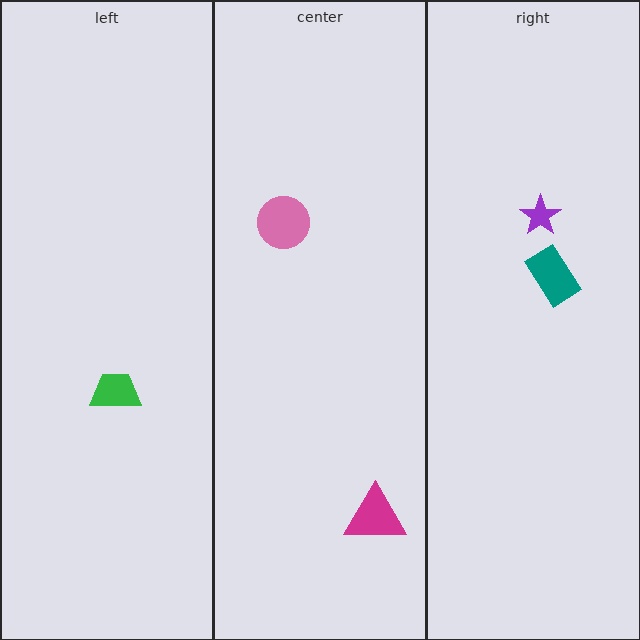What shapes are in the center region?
The pink circle, the magenta triangle.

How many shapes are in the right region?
2.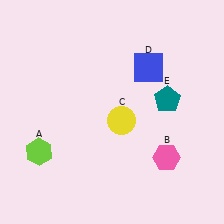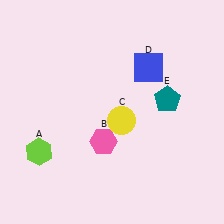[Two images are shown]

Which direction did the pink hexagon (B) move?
The pink hexagon (B) moved left.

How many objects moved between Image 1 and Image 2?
1 object moved between the two images.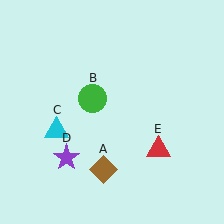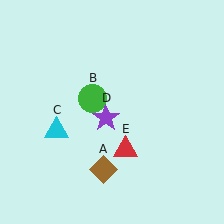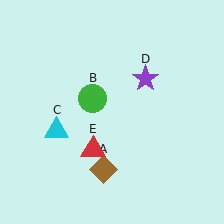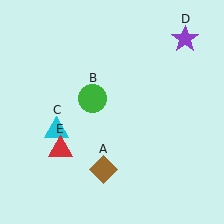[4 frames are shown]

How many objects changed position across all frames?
2 objects changed position: purple star (object D), red triangle (object E).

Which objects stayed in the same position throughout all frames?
Brown diamond (object A) and green circle (object B) and cyan triangle (object C) remained stationary.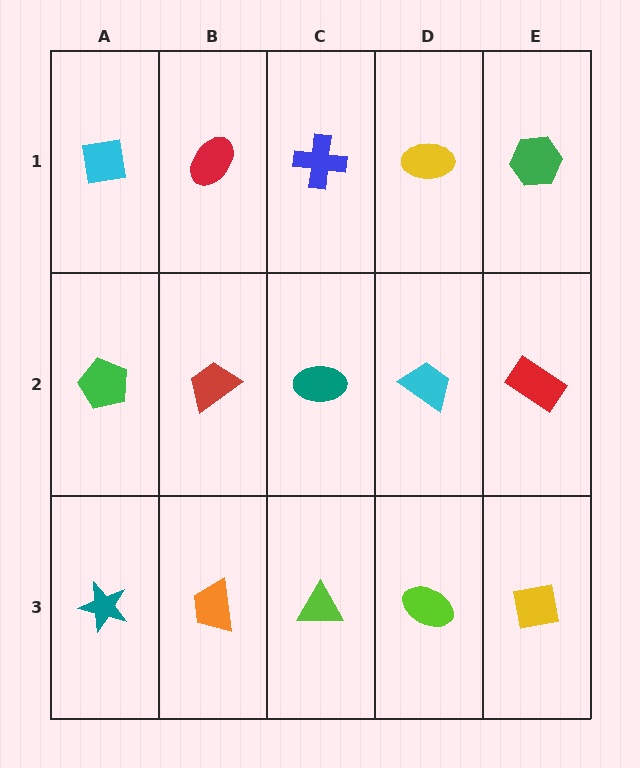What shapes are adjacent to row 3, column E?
A red rectangle (row 2, column E), a lime ellipse (row 3, column D).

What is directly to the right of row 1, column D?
A green hexagon.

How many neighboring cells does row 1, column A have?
2.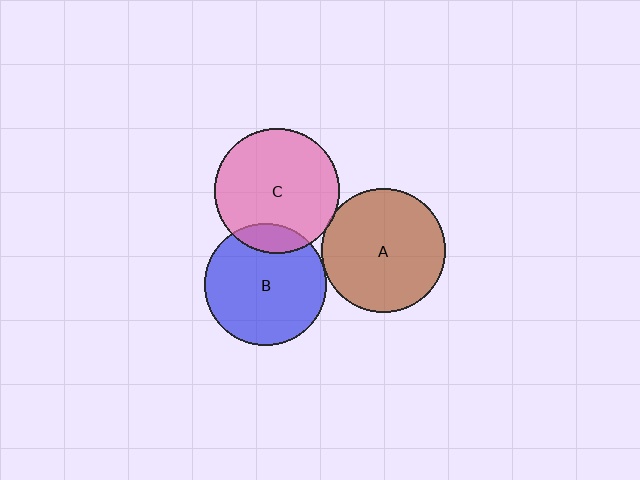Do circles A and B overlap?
Yes.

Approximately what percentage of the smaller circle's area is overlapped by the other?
Approximately 5%.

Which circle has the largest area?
Circle C (pink).